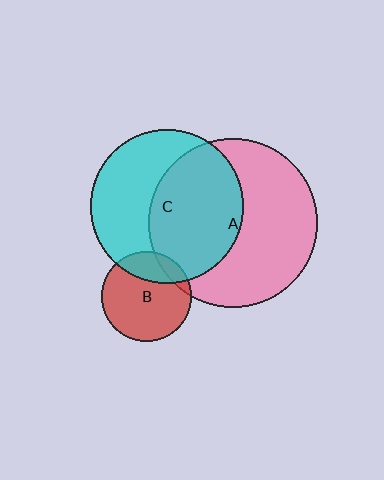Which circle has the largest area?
Circle A (pink).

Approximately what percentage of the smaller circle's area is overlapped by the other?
Approximately 55%.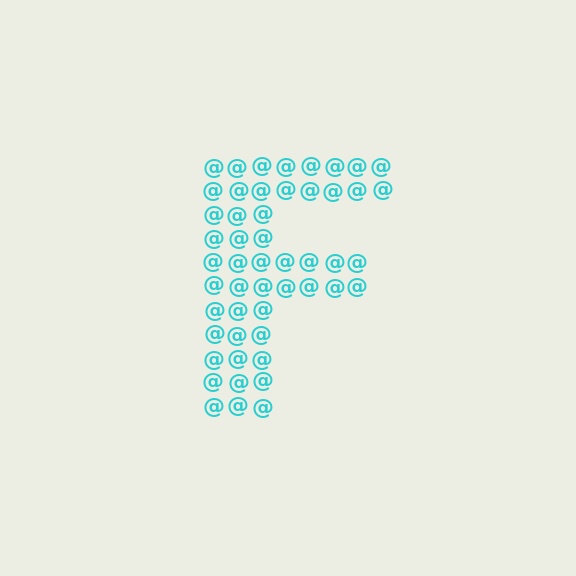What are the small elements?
The small elements are at signs.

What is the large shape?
The large shape is the letter F.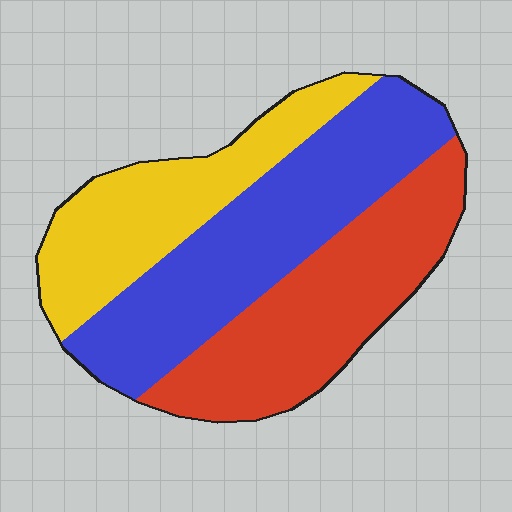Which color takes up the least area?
Yellow, at roughly 25%.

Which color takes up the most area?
Blue, at roughly 40%.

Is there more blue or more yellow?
Blue.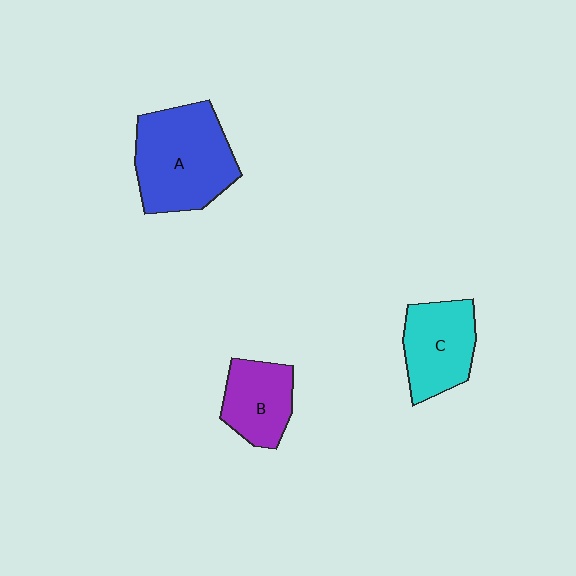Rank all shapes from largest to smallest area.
From largest to smallest: A (blue), C (cyan), B (purple).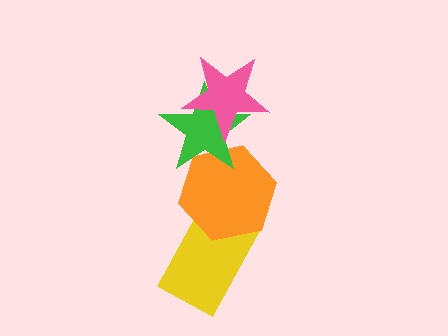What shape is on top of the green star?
The pink star is on top of the green star.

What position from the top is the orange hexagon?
The orange hexagon is 3rd from the top.